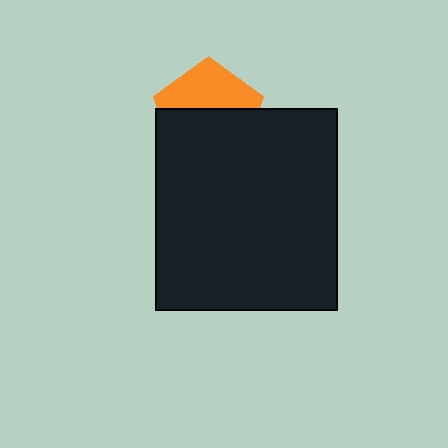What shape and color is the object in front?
The object in front is a black rectangle.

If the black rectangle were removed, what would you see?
You would see the complete orange pentagon.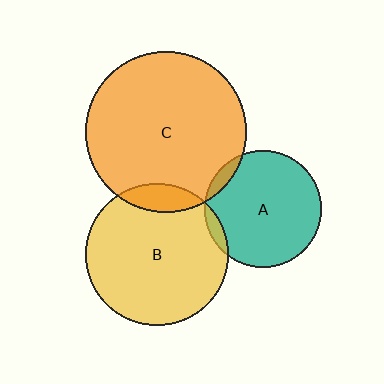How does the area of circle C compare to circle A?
Approximately 1.9 times.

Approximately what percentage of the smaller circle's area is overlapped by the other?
Approximately 10%.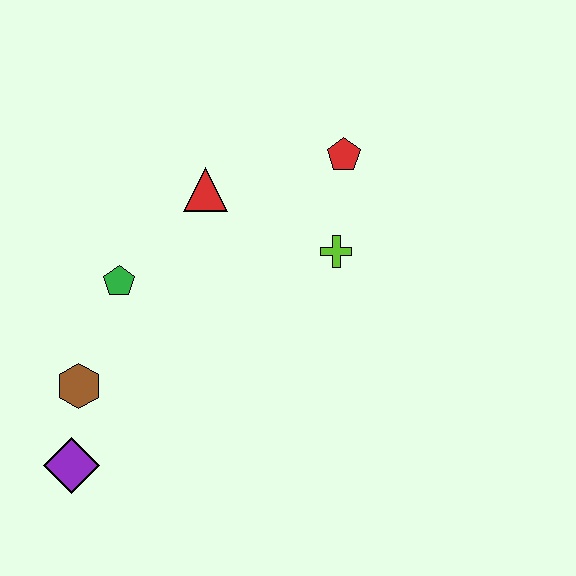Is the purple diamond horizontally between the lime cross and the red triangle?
No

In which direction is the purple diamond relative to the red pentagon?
The purple diamond is below the red pentagon.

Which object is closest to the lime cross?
The red pentagon is closest to the lime cross.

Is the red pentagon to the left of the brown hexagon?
No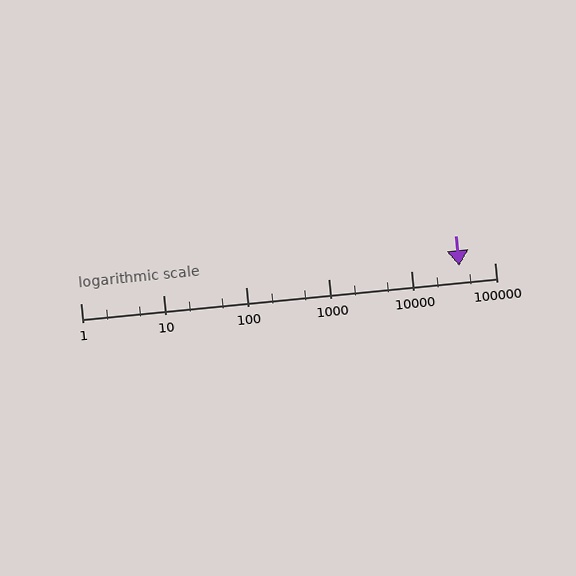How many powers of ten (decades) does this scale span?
The scale spans 5 decades, from 1 to 100000.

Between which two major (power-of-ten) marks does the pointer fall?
The pointer is between 10000 and 100000.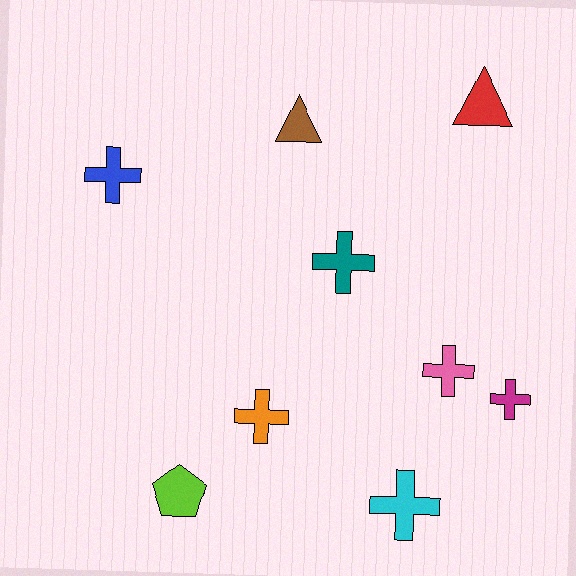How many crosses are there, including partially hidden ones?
There are 6 crosses.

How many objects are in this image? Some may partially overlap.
There are 9 objects.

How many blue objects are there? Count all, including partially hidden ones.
There is 1 blue object.